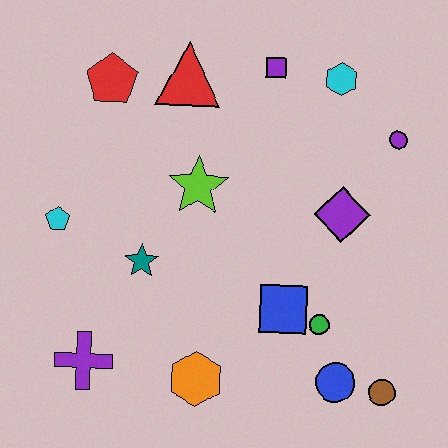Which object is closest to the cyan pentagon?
The teal star is closest to the cyan pentagon.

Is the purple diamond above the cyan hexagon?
No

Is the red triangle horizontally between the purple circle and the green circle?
No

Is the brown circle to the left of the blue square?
No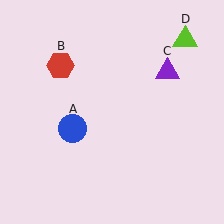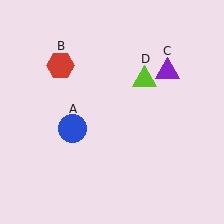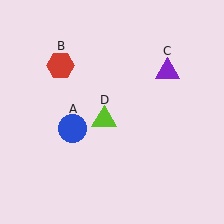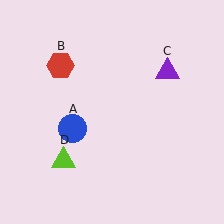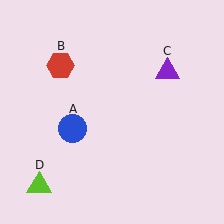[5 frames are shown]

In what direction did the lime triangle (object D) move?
The lime triangle (object D) moved down and to the left.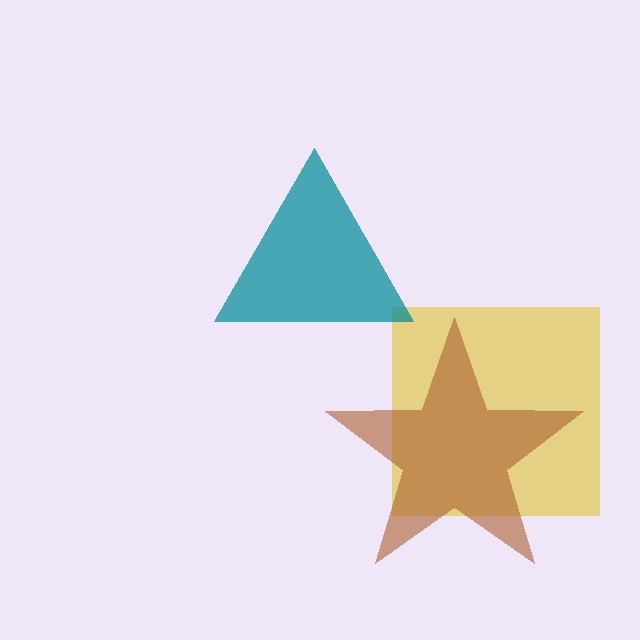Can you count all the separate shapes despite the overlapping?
Yes, there are 3 separate shapes.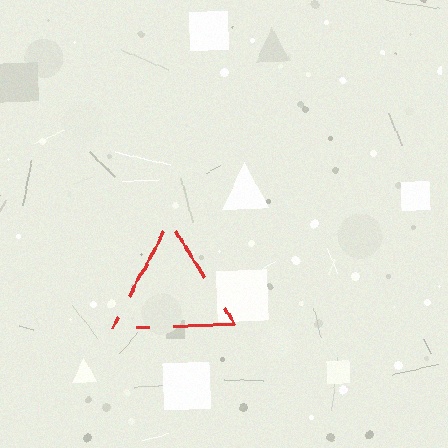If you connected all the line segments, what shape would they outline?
They would outline a triangle.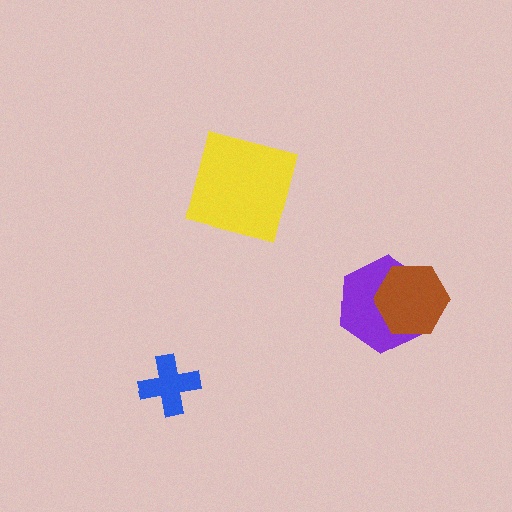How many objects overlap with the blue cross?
0 objects overlap with the blue cross.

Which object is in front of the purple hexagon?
The brown hexagon is in front of the purple hexagon.